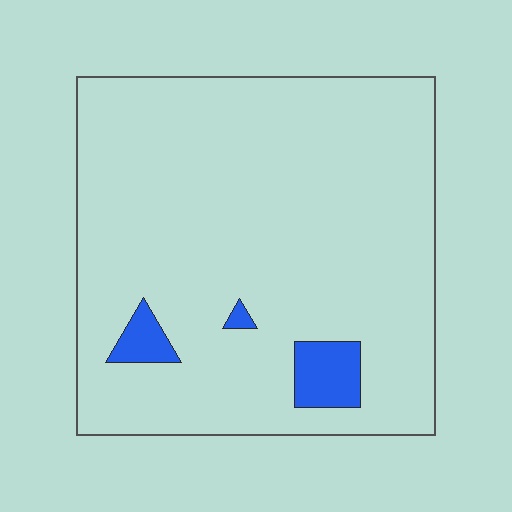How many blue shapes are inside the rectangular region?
3.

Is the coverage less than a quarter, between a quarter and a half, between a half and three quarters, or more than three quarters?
Less than a quarter.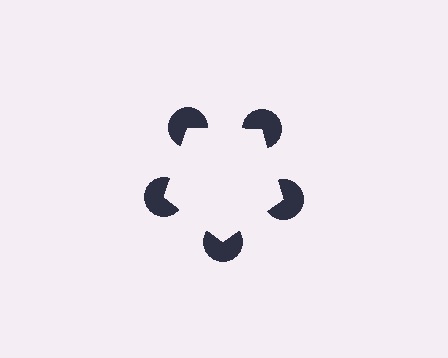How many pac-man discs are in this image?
There are 5 — one at each vertex of the illusory pentagon.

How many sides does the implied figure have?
5 sides.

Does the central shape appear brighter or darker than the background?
It typically appears slightly brighter than the background, even though no actual brightness change is drawn.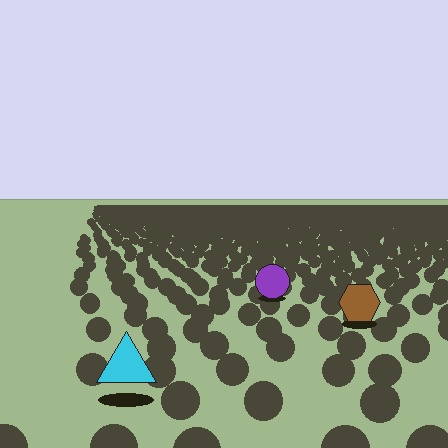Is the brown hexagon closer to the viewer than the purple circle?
Yes. The brown hexagon is closer — you can tell from the texture gradient: the ground texture is coarser near it.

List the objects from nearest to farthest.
From nearest to farthest: the cyan triangle, the brown hexagon, the purple circle.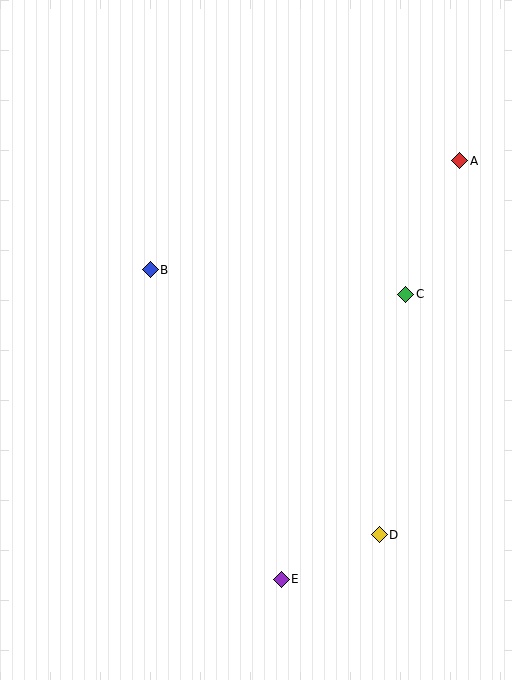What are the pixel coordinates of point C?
Point C is at (406, 294).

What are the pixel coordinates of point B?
Point B is at (150, 270).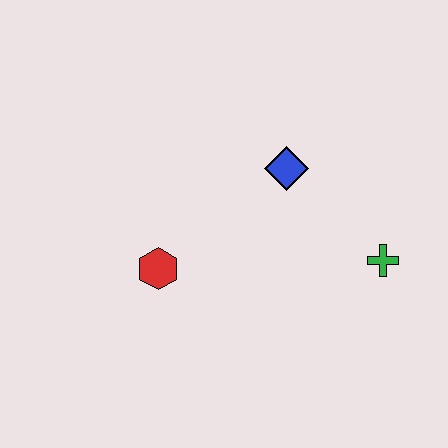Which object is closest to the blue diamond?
The green cross is closest to the blue diamond.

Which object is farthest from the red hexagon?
The green cross is farthest from the red hexagon.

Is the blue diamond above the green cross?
Yes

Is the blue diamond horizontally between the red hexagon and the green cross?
Yes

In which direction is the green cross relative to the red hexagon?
The green cross is to the right of the red hexagon.